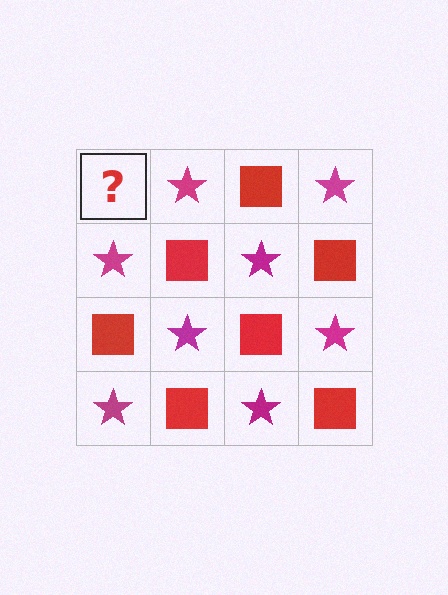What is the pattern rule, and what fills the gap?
The rule is that it alternates red square and magenta star in a checkerboard pattern. The gap should be filled with a red square.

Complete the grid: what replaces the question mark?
The question mark should be replaced with a red square.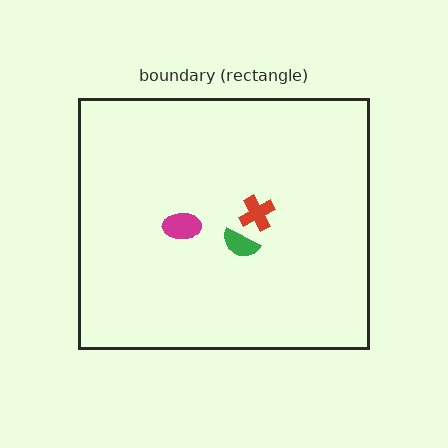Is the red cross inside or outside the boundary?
Inside.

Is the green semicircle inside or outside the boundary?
Inside.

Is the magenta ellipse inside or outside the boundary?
Inside.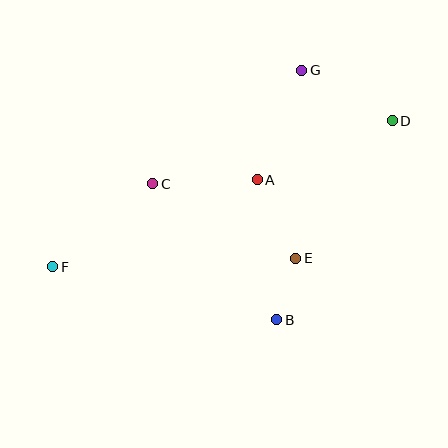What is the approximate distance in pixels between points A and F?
The distance between A and F is approximately 222 pixels.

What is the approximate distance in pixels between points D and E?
The distance between D and E is approximately 168 pixels.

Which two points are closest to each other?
Points B and E are closest to each other.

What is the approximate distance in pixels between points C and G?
The distance between C and G is approximately 187 pixels.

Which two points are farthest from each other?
Points D and F are farthest from each other.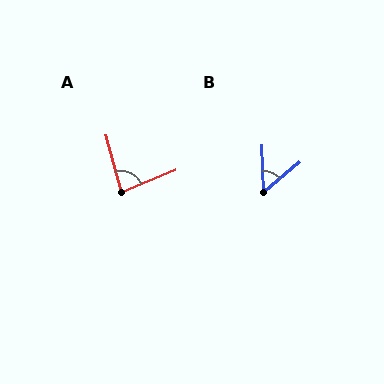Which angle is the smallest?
B, at approximately 52 degrees.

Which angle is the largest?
A, at approximately 82 degrees.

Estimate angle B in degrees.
Approximately 52 degrees.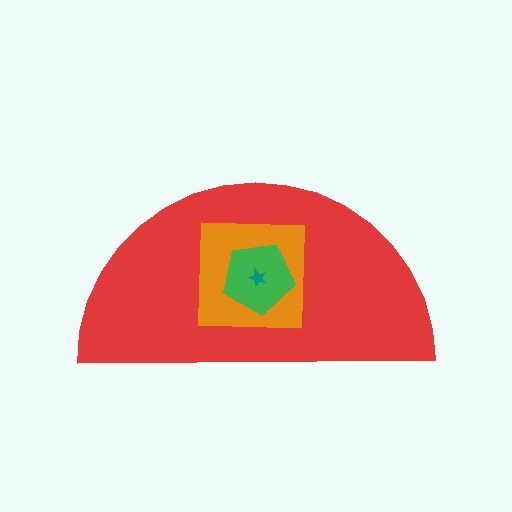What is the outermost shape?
The red semicircle.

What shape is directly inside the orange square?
The green pentagon.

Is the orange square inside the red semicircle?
Yes.